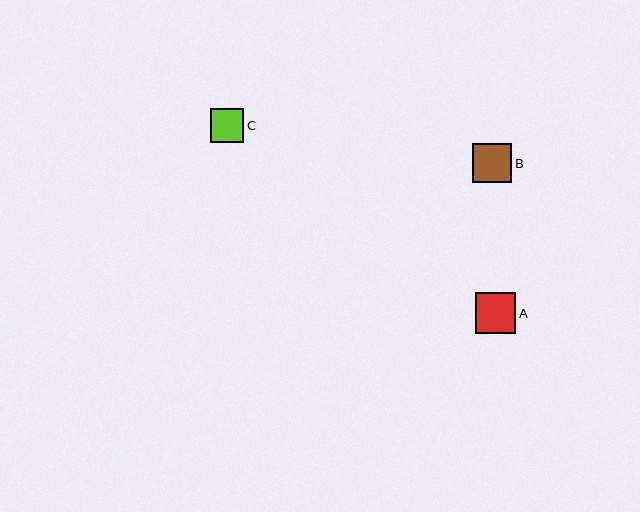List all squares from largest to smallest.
From largest to smallest: A, B, C.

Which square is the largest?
Square A is the largest with a size of approximately 41 pixels.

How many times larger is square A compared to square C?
Square A is approximately 1.2 times the size of square C.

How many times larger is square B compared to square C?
Square B is approximately 1.2 times the size of square C.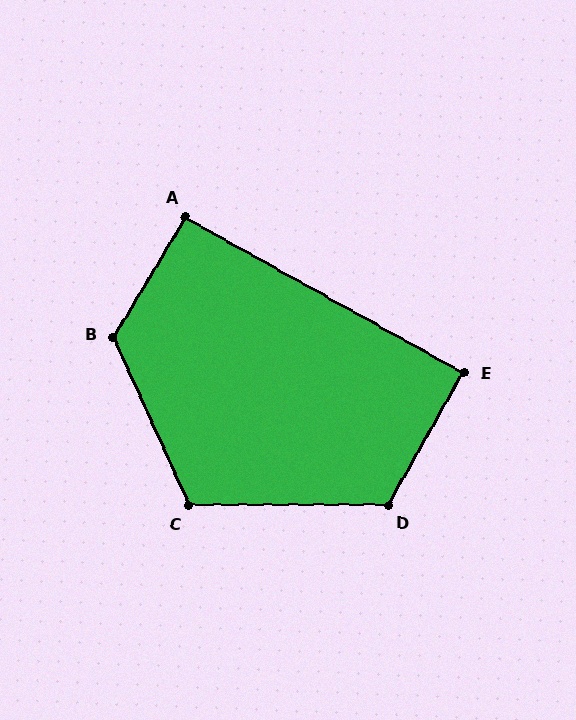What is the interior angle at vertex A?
Approximately 92 degrees (approximately right).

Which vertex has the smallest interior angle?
E, at approximately 90 degrees.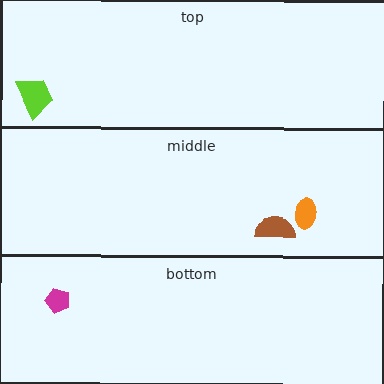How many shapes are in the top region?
1.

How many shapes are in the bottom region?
1.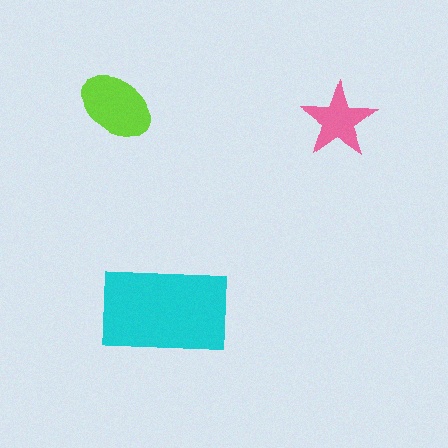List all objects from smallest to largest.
The pink star, the lime ellipse, the cyan rectangle.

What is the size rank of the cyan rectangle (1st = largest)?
1st.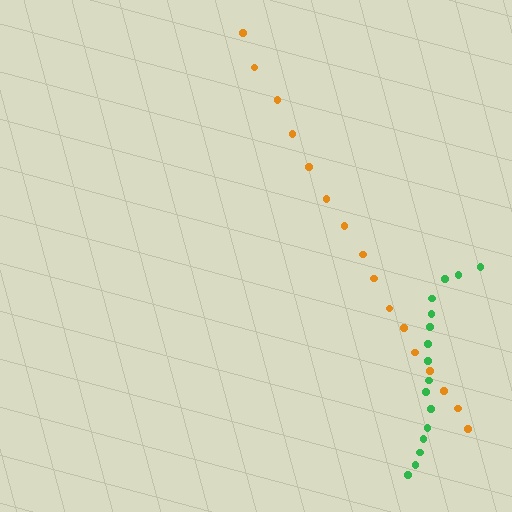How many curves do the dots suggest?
There are 2 distinct paths.